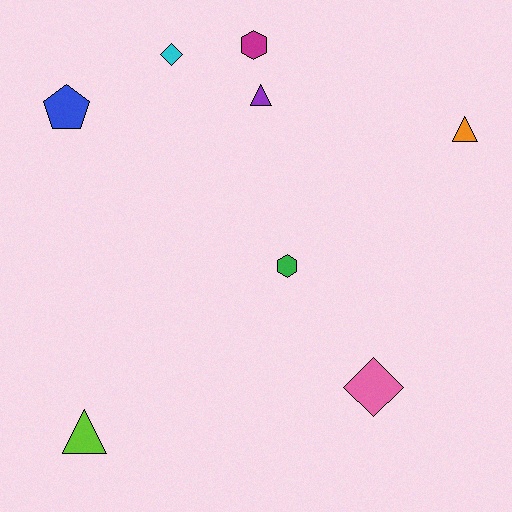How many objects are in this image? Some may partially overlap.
There are 8 objects.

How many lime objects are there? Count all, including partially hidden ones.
There is 1 lime object.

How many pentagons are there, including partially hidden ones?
There is 1 pentagon.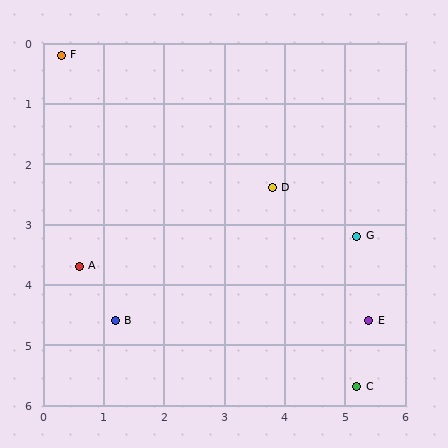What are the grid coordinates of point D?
Point D is at approximately (3.8, 2.4).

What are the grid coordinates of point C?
Point C is at approximately (5.2, 5.7).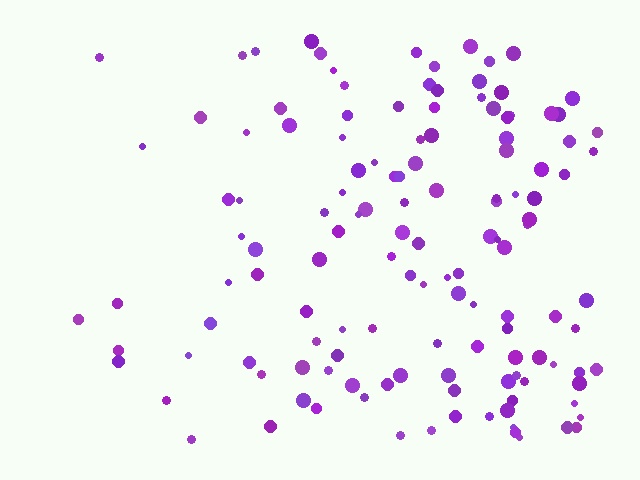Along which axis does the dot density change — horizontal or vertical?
Horizontal.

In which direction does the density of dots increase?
From left to right, with the right side densest.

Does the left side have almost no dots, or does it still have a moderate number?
Still a moderate number, just noticeably fewer than the right.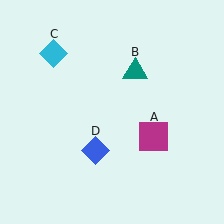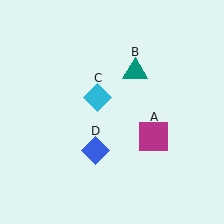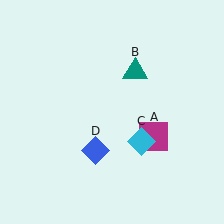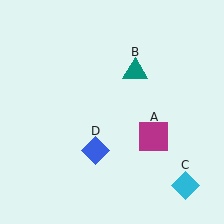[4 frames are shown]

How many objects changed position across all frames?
1 object changed position: cyan diamond (object C).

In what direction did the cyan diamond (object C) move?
The cyan diamond (object C) moved down and to the right.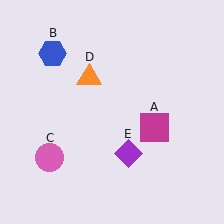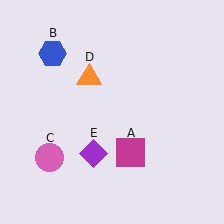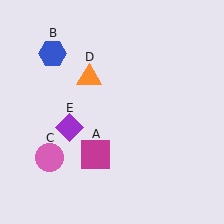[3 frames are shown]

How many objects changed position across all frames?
2 objects changed position: magenta square (object A), purple diamond (object E).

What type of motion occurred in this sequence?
The magenta square (object A), purple diamond (object E) rotated clockwise around the center of the scene.